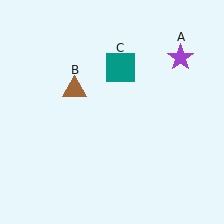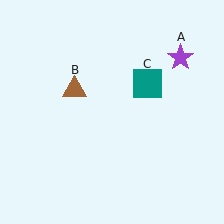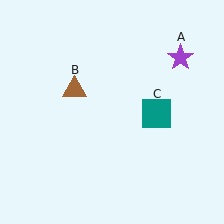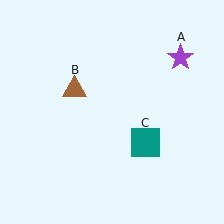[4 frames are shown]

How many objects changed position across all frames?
1 object changed position: teal square (object C).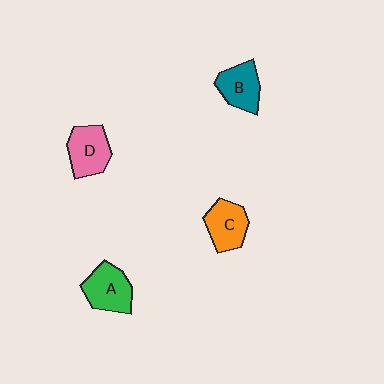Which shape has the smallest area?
Shape B (teal).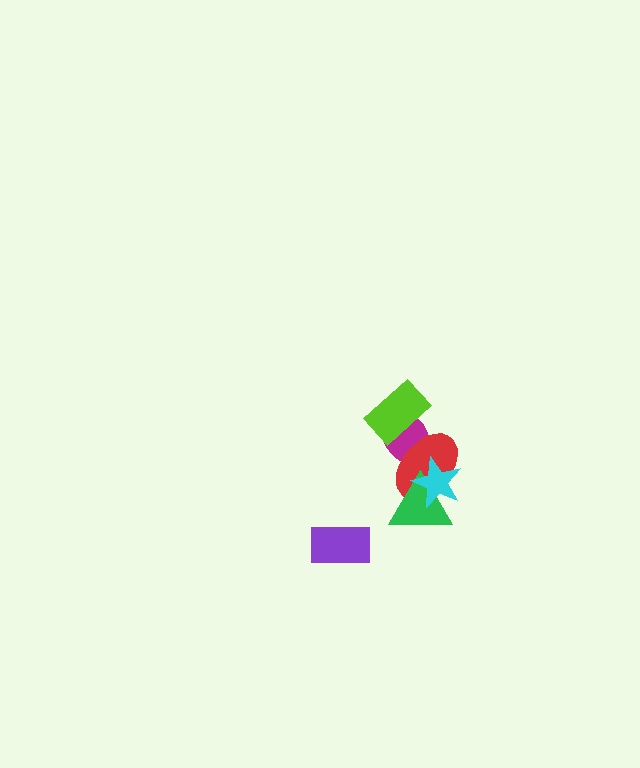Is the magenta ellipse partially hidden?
Yes, it is partially covered by another shape.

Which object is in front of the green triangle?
The cyan star is in front of the green triangle.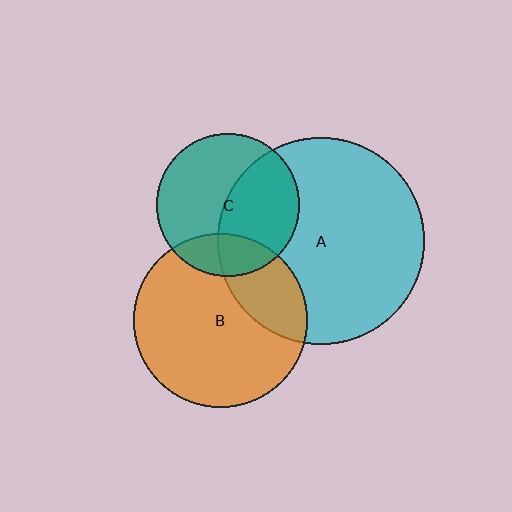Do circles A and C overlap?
Yes.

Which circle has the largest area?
Circle A (cyan).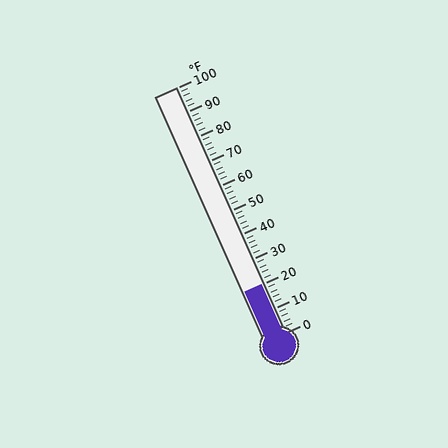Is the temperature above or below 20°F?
The temperature is at 20°F.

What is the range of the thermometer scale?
The thermometer scale ranges from 0°F to 100°F.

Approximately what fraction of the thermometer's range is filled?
The thermometer is filled to approximately 20% of its range.